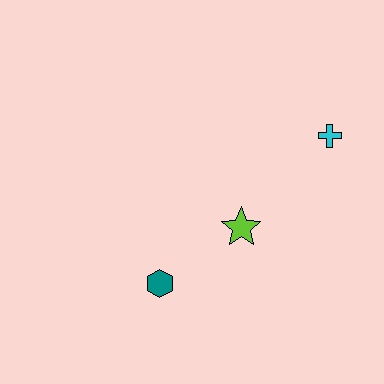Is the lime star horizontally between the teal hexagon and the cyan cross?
Yes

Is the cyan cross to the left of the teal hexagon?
No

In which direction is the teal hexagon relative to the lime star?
The teal hexagon is to the left of the lime star.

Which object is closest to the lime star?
The teal hexagon is closest to the lime star.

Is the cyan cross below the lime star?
No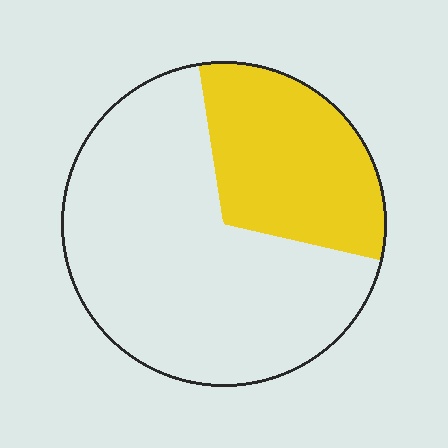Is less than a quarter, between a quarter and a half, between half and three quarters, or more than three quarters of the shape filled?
Between a quarter and a half.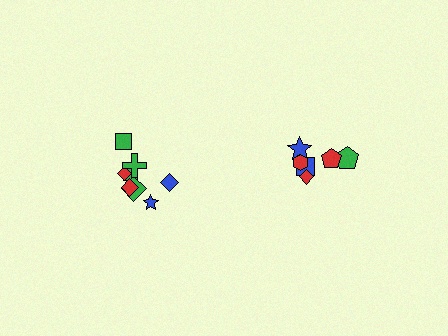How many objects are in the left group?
There are 8 objects.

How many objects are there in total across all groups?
There are 14 objects.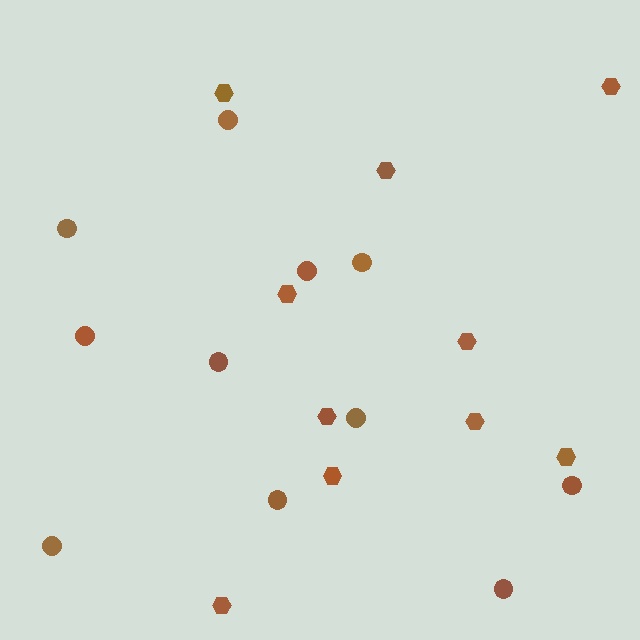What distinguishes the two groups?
There are 2 groups: one group of circles (11) and one group of hexagons (10).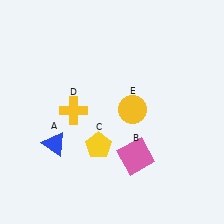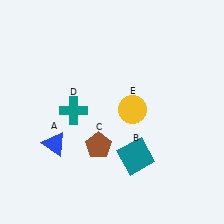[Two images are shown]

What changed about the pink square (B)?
In Image 1, B is pink. In Image 2, it changed to teal.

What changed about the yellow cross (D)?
In Image 1, D is yellow. In Image 2, it changed to teal.